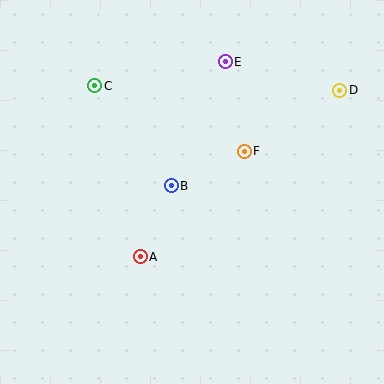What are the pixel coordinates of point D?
Point D is at (340, 90).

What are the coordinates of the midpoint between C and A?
The midpoint between C and A is at (118, 171).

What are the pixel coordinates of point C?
Point C is at (95, 86).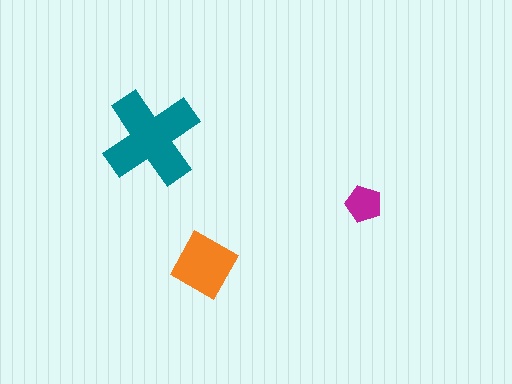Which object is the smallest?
The magenta pentagon.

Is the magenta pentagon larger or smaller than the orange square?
Smaller.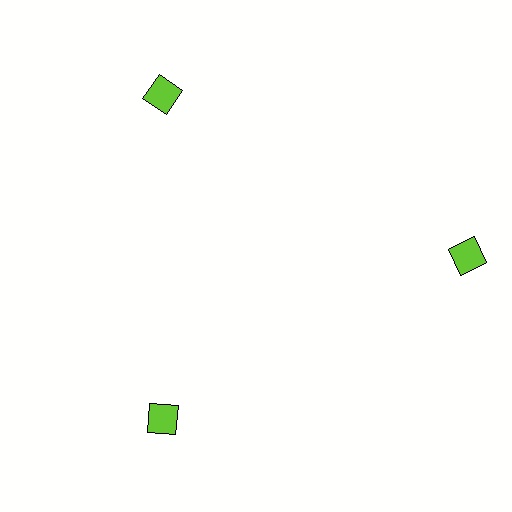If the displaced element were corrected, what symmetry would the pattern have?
It would have 3-fold rotational symmetry — the pattern would map onto itself every 120 degrees.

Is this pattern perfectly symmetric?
No. The 3 lime squares are arranged in a ring, but one element near the 3 o'clock position is pushed outward from the center, breaking the 3-fold rotational symmetry.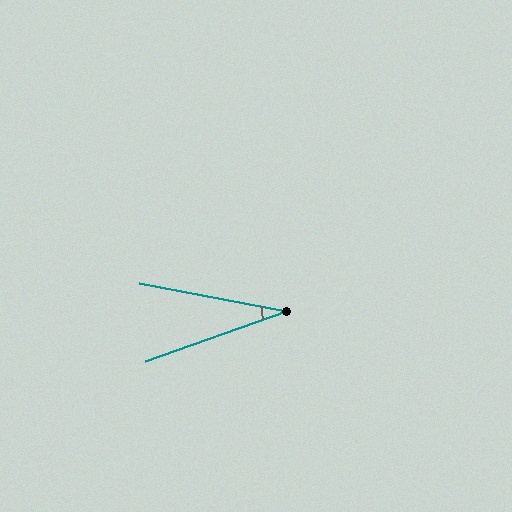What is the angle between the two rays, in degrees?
Approximately 30 degrees.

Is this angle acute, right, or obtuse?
It is acute.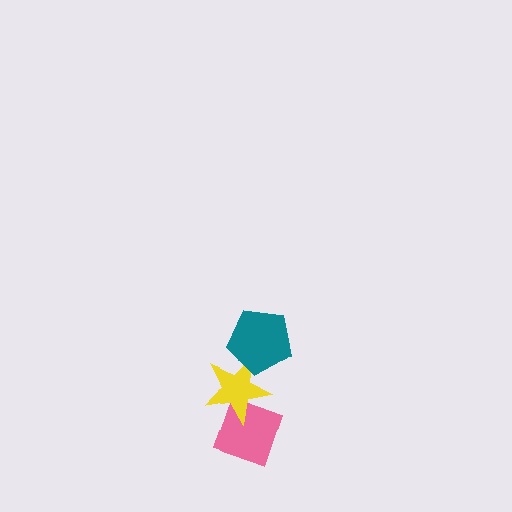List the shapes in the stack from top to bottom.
From top to bottom: the teal pentagon, the yellow star, the pink diamond.